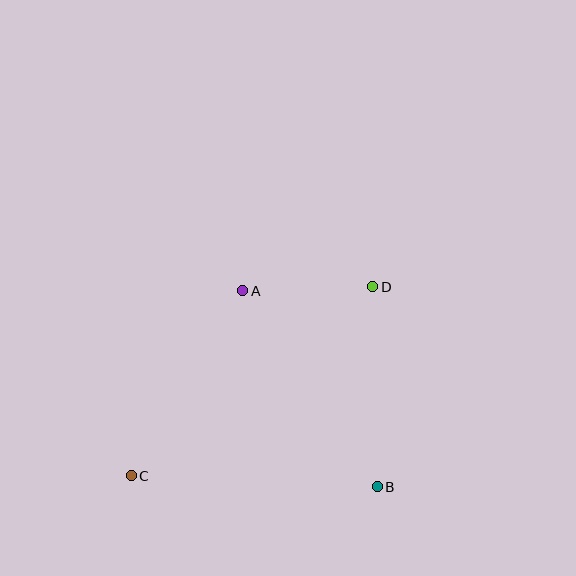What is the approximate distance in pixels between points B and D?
The distance between B and D is approximately 200 pixels.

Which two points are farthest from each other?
Points C and D are farthest from each other.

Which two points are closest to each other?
Points A and D are closest to each other.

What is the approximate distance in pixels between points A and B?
The distance between A and B is approximately 238 pixels.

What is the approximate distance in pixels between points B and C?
The distance between B and C is approximately 246 pixels.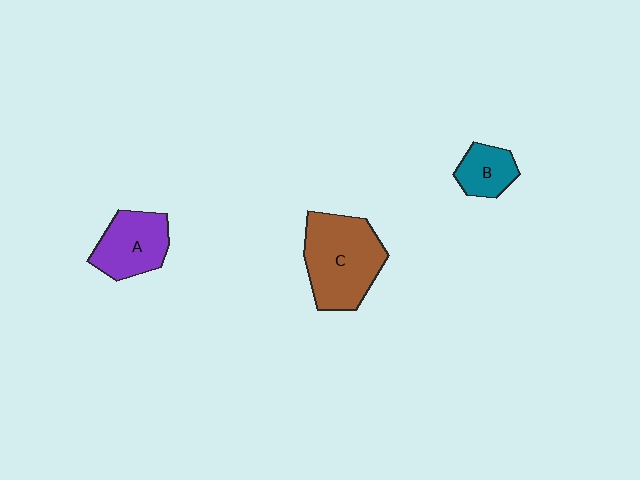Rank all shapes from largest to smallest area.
From largest to smallest: C (brown), A (purple), B (teal).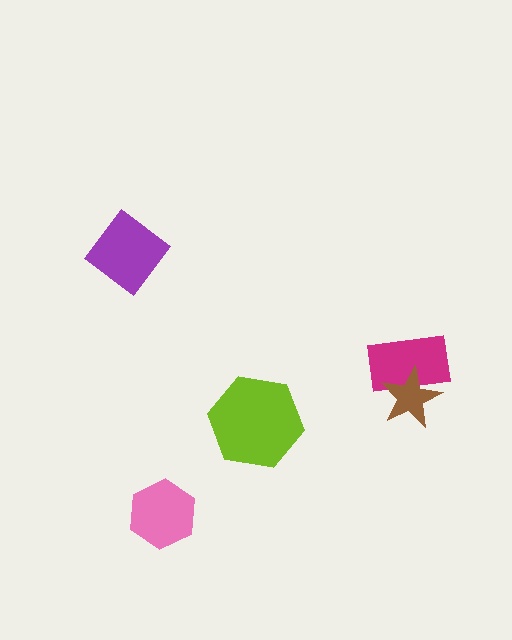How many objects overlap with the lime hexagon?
0 objects overlap with the lime hexagon.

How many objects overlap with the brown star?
1 object overlaps with the brown star.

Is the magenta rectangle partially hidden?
Yes, it is partially covered by another shape.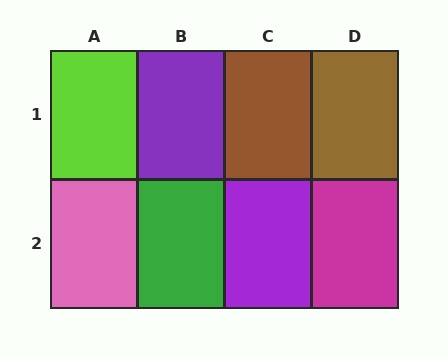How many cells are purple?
2 cells are purple.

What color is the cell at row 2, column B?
Green.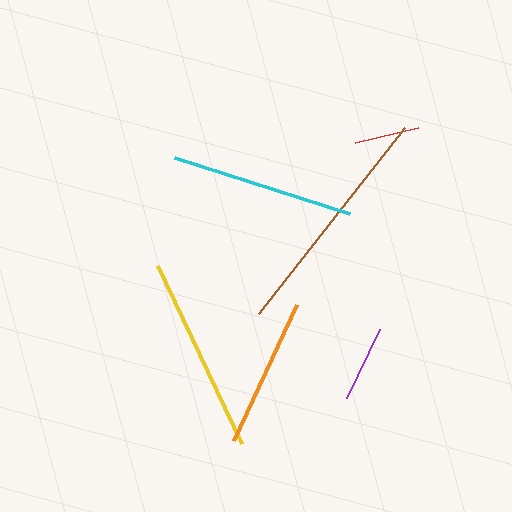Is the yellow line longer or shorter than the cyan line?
The yellow line is longer than the cyan line.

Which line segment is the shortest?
The red line is the shortest at approximately 65 pixels.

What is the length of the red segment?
The red segment is approximately 65 pixels long.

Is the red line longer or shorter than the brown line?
The brown line is longer than the red line.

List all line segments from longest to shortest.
From longest to shortest: brown, yellow, cyan, orange, purple, red.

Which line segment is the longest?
The brown line is the longest at approximately 236 pixels.